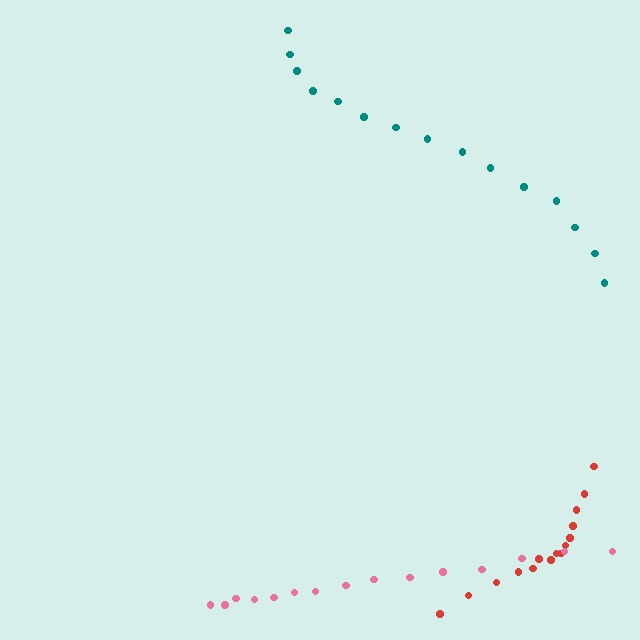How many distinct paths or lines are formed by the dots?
There are 3 distinct paths.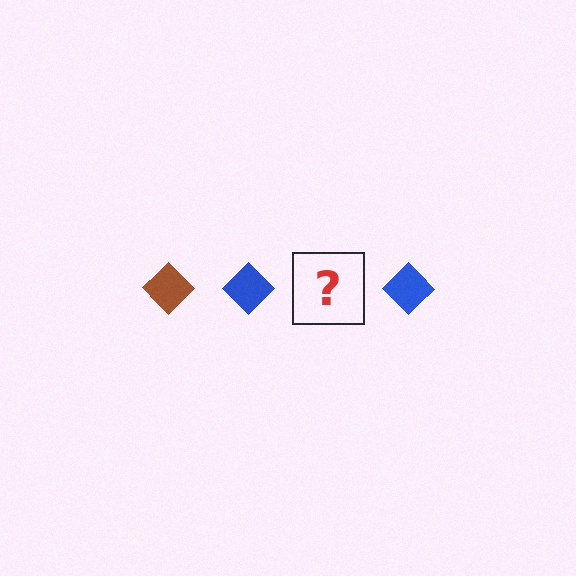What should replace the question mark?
The question mark should be replaced with a brown diamond.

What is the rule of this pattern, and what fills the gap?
The rule is that the pattern cycles through brown, blue diamonds. The gap should be filled with a brown diamond.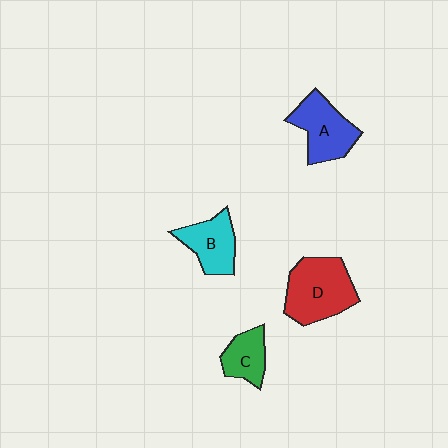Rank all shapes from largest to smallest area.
From largest to smallest: D (red), A (blue), B (cyan), C (green).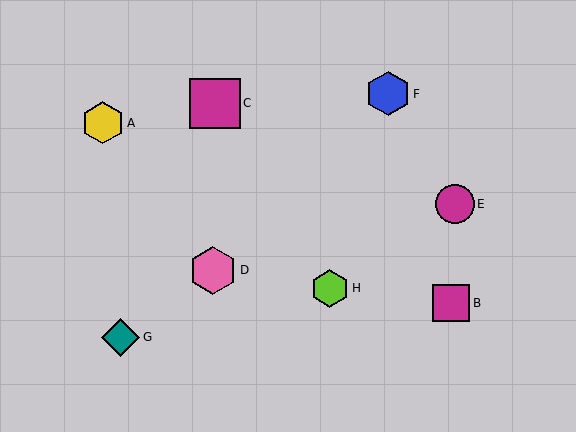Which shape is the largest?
The magenta square (labeled C) is the largest.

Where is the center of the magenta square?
The center of the magenta square is at (451, 303).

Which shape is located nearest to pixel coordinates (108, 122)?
The yellow hexagon (labeled A) at (103, 123) is nearest to that location.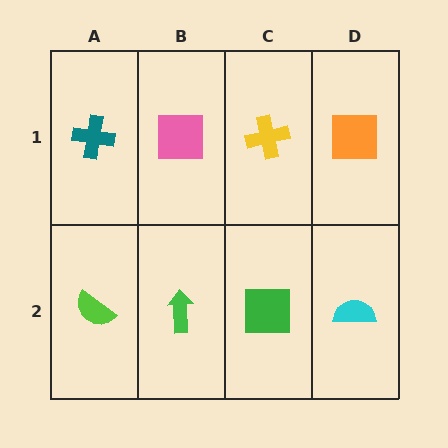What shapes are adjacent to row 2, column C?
A yellow cross (row 1, column C), a green arrow (row 2, column B), a cyan semicircle (row 2, column D).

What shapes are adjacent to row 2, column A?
A teal cross (row 1, column A), a green arrow (row 2, column B).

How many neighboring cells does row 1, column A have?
2.